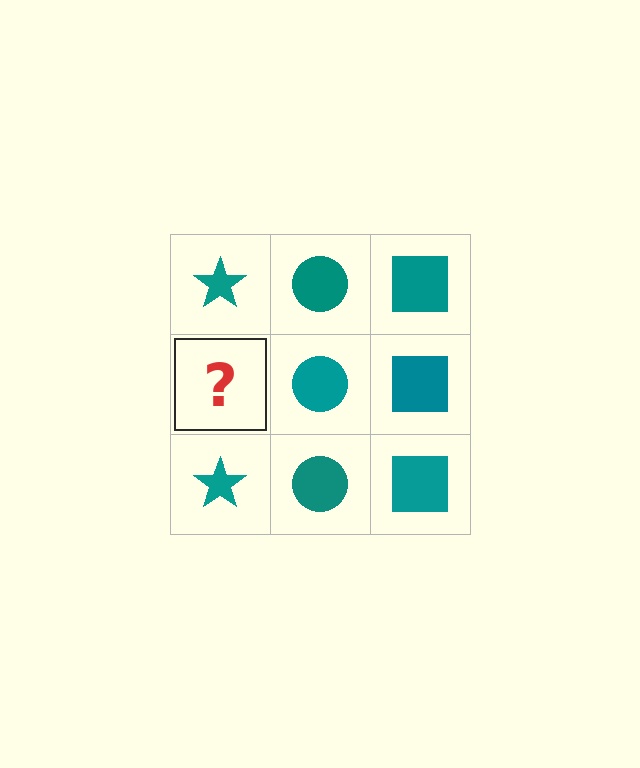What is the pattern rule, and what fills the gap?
The rule is that each column has a consistent shape. The gap should be filled with a teal star.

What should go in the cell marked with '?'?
The missing cell should contain a teal star.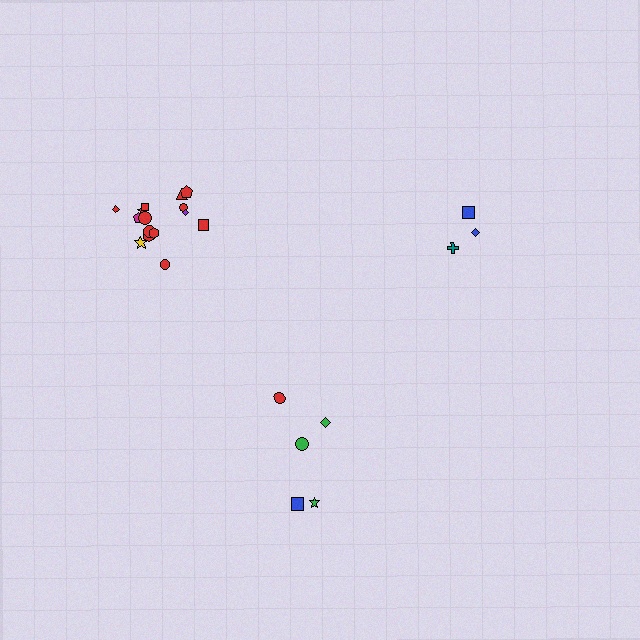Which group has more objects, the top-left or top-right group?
The top-left group.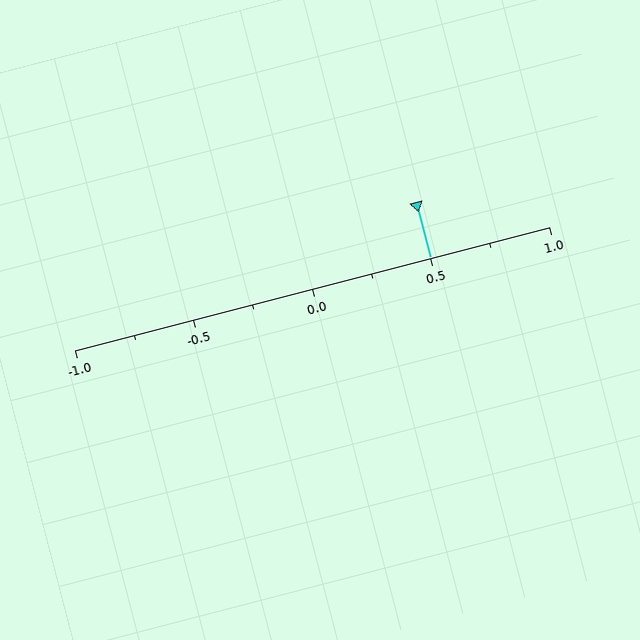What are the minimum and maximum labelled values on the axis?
The axis runs from -1.0 to 1.0.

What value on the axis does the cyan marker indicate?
The marker indicates approximately 0.5.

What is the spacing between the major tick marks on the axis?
The major ticks are spaced 0.5 apart.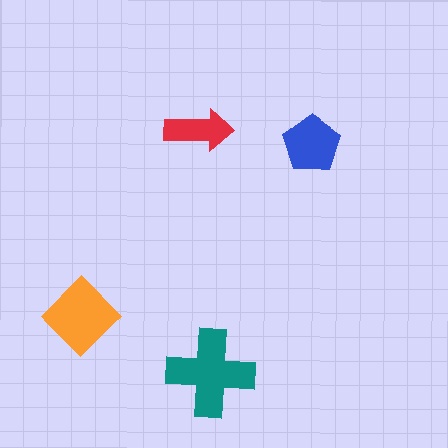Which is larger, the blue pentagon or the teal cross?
The teal cross.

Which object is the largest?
The teal cross.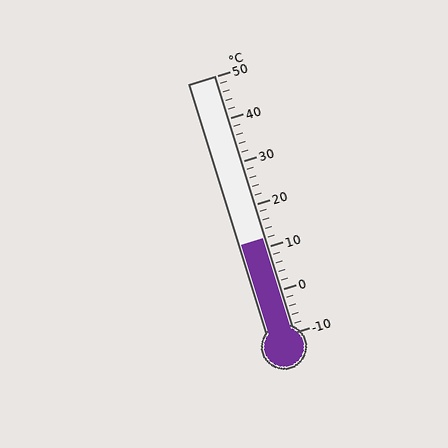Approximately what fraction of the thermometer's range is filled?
The thermometer is filled to approximately 35% of its range.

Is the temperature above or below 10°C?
The temperature is above 10°C.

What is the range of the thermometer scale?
The thermometer scale ranges from -10°C to 50°C.